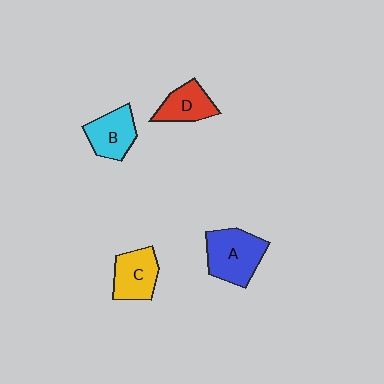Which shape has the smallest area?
Shape D (red).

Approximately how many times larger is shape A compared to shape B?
Approximately 1.4 times.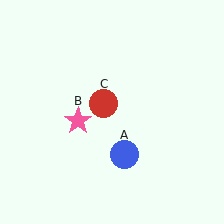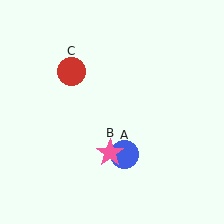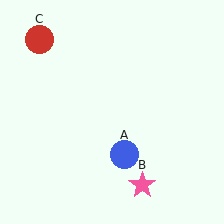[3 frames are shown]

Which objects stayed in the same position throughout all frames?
Blue circle (object A) remained stationary.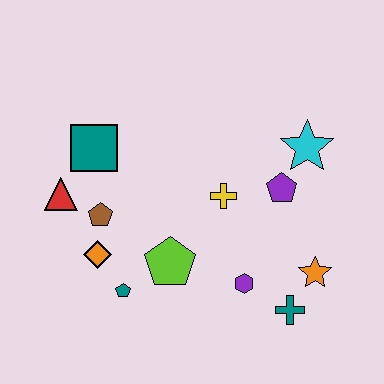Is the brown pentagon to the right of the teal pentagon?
No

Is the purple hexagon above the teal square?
No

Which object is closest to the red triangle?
The brown pentagon is closest to the red triangle.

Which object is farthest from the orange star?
The red triangle is farthest from the orange star.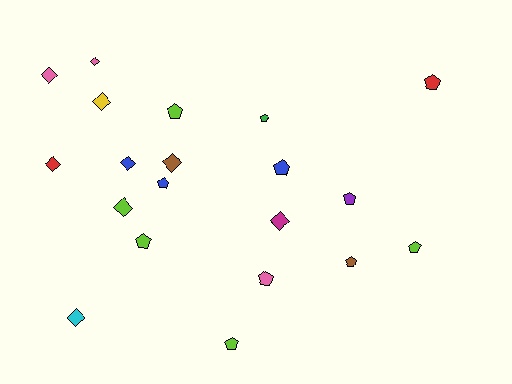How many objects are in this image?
There are 20 objects.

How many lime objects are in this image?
There are 5 lime objects.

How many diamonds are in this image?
There are 9 diamonds.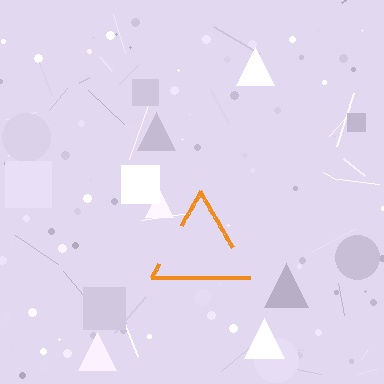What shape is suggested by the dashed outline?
The dashed outline suggests a triangle.